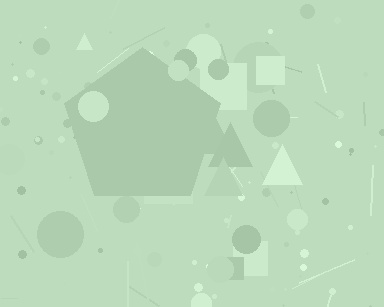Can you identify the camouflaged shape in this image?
The camouflaged shape is a pentagon.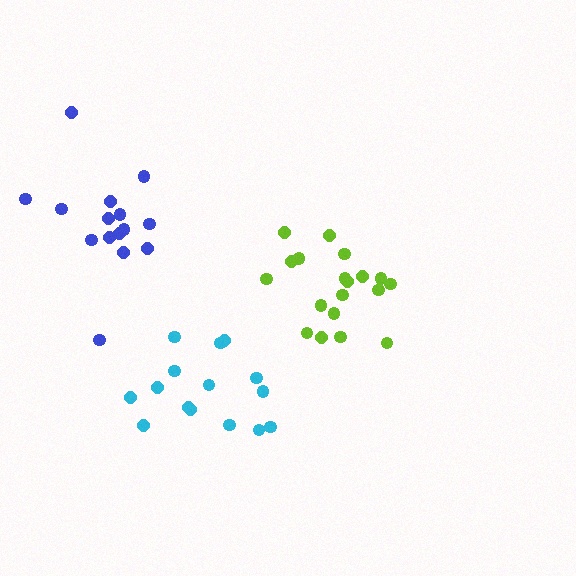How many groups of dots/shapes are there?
There are 3 groups.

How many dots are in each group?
Group 1: 19 dots, Group 2: 15 dots, Group 3: 15 dots (49 total).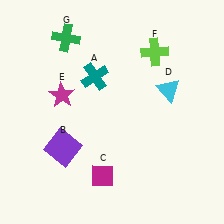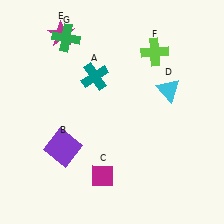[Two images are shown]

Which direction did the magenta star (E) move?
The magenta star (E) moved up.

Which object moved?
The magenta star (E) moved up.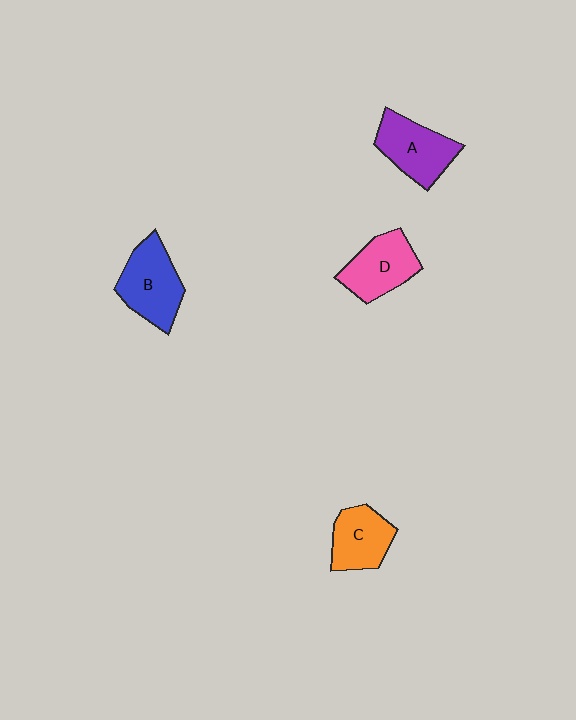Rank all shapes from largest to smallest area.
From largest to smallest: B (blue), A (purple), D (pink), C (orange).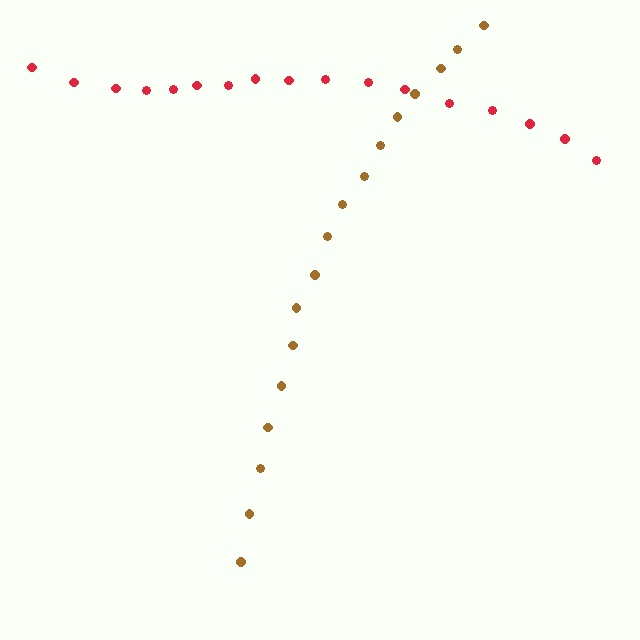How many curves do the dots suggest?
There are 2 distinct paths.